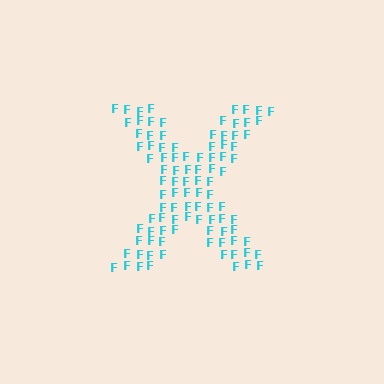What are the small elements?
The small elements are letter F's.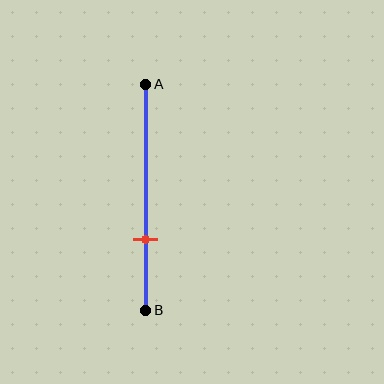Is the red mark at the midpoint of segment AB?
No, the mark is at about 70% from A, not at the 50% midpoint.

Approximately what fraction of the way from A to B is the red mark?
The red mark is approximately 70% of the way from A to B.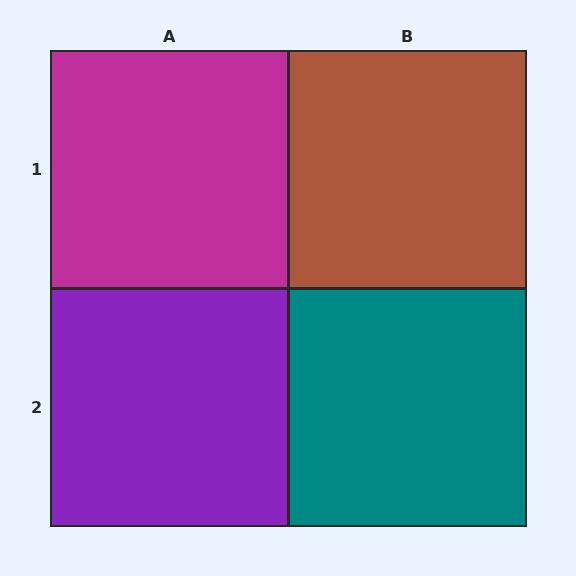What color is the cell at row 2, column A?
Purple.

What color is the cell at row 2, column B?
Teal.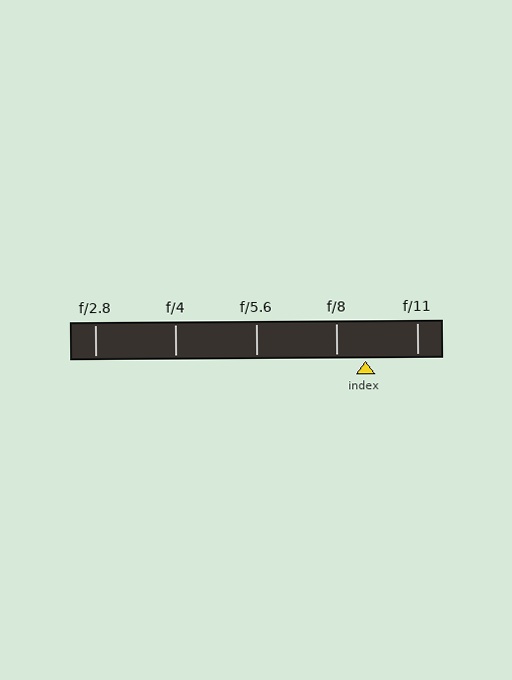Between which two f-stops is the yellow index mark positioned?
The index mark is between f/8 and f/11.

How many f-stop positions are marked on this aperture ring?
There are 5 f-stop positions marked.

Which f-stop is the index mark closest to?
The index mark is closest to f/8.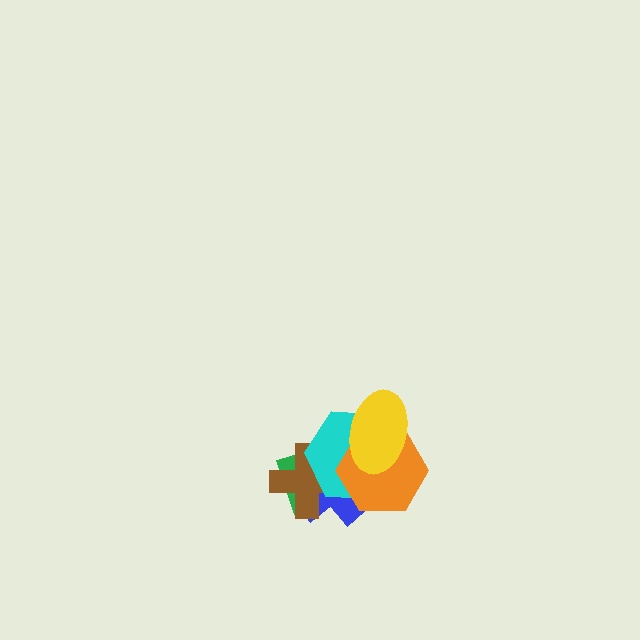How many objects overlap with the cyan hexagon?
5 objects overlap with the cyan hexagon.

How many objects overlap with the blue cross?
4 objects overlap with the blue cross.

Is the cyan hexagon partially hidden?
Yes, it is partially covered by another shape.